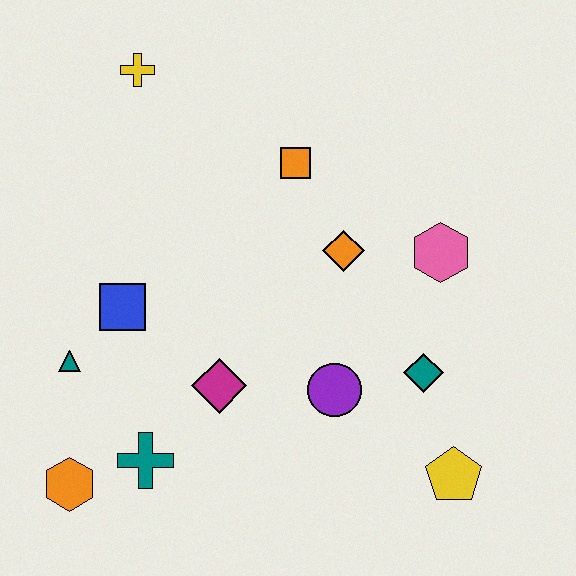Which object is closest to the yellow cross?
The orange square is closest to the yellow cross.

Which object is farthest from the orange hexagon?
The pink hexagon is farthest from the orange hexagon.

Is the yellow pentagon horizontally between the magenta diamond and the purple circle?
No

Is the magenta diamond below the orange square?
Yes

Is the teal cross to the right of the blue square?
Yes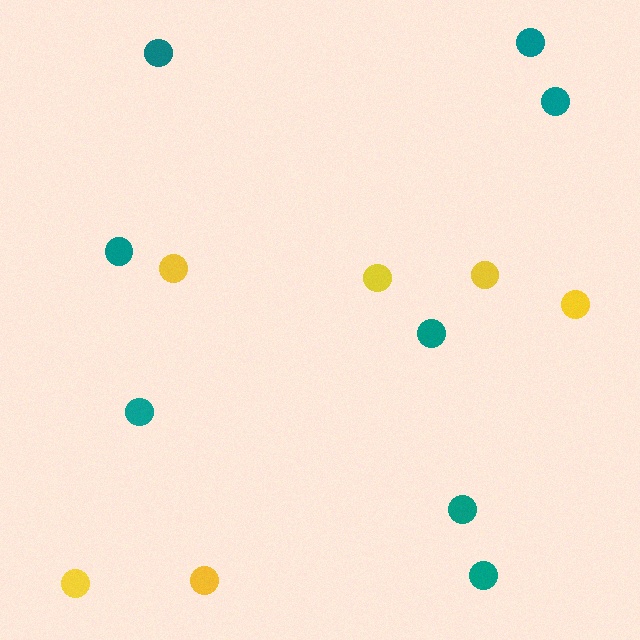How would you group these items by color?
There are 2 groups: one group of teal circles (8) and one group of yellow circles (6).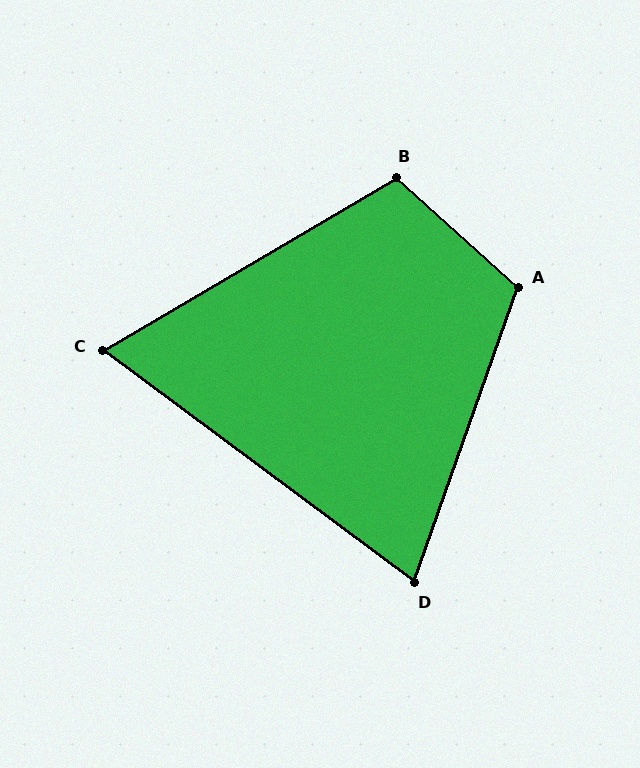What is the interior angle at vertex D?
Approximately 73 degrees (acute).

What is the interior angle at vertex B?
Approximately 107 degrees (obtuse).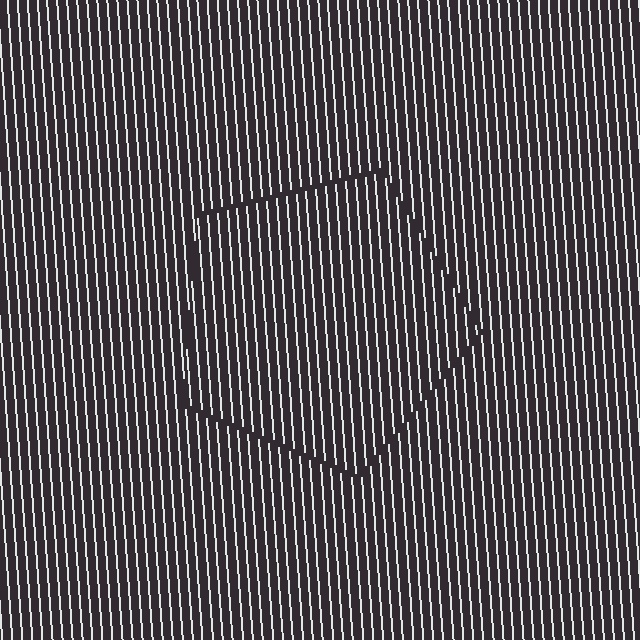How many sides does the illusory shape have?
5 sides — the line-ends trace a pentagon.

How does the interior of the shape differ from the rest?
The interior of the shape contains the same grating, shifted by half a period — the contour is defined by the phase discontinuity where line-ends from the inner and outer gratings abut.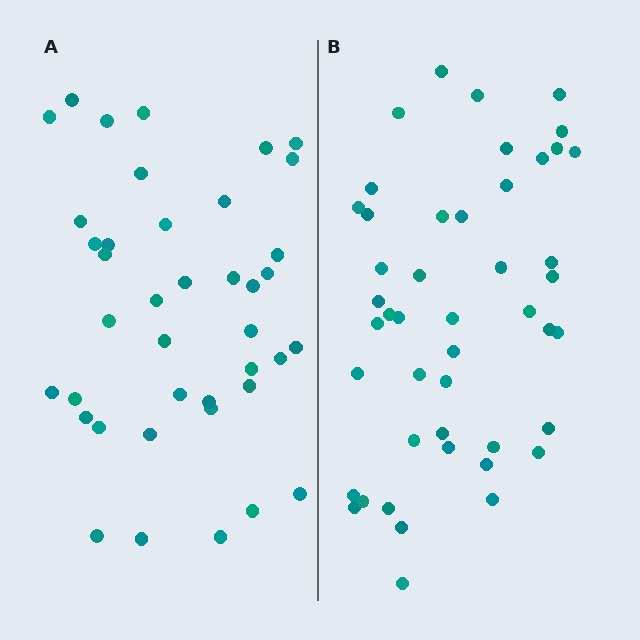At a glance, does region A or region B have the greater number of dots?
Region B (the right region) has more dots.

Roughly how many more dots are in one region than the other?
Region B has about 6 more dots than region A.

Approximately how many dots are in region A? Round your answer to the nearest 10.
About 40 dots.